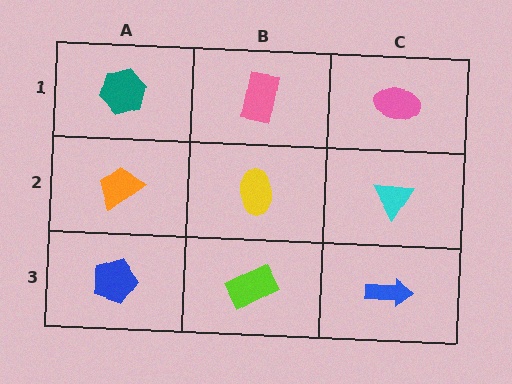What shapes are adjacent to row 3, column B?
A yellow ellipse (row 2, column B), a blue pentagon (row 3, column A), a blue arrow (row 3, column C).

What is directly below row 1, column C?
A cyan triangle.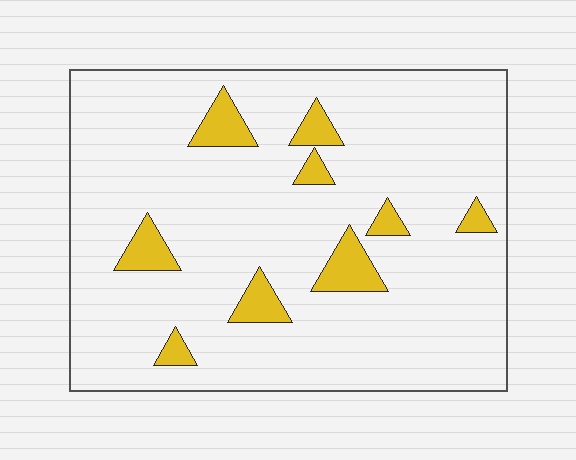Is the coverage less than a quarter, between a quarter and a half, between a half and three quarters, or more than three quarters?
Less than a quarter.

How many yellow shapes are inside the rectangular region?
9.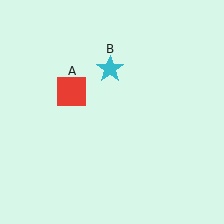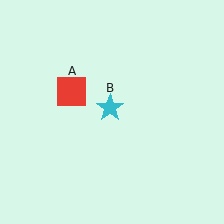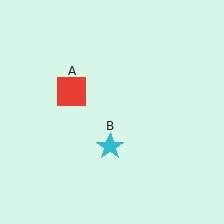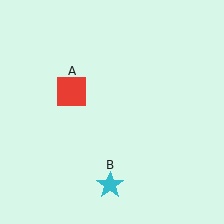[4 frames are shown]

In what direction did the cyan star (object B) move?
The cyan star (object B) moved down.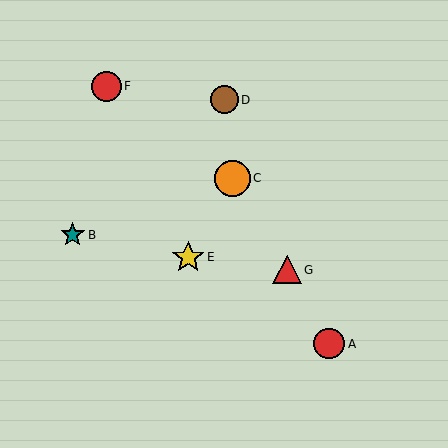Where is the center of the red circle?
The center of the red circle is at (329, 344).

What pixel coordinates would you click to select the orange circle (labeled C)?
Click at (233, 178) to select the orange circle C.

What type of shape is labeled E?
Shape E is a yellow star.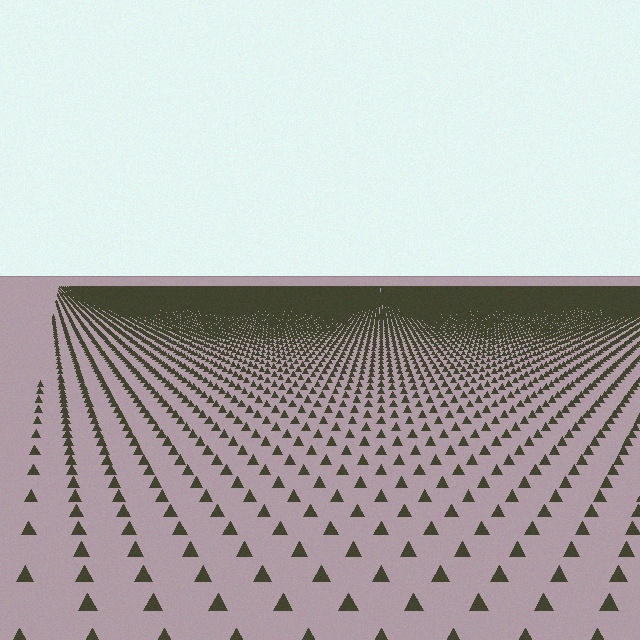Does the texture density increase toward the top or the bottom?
Density increases toward the top.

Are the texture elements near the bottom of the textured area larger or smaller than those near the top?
Larger. Near the bottom, elements are closer to the viewer and appear at a bigger on-screen size.